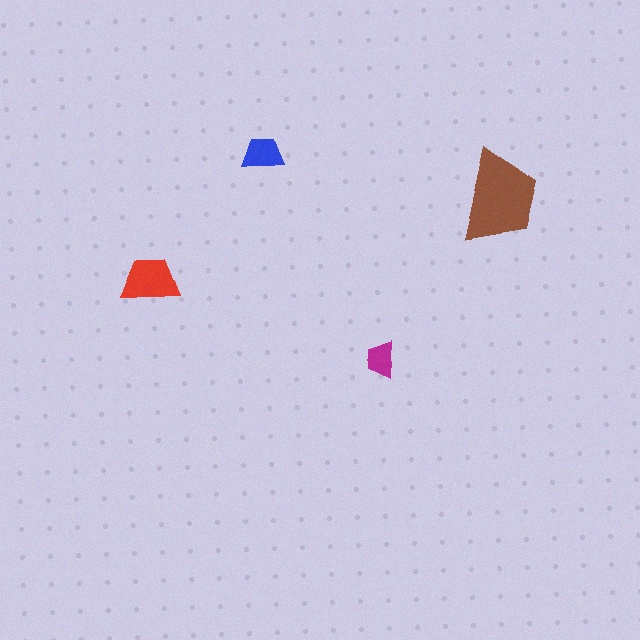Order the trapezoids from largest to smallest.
the brown one, the red one, the blue one, the magenta one.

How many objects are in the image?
There are 4 objects in the image.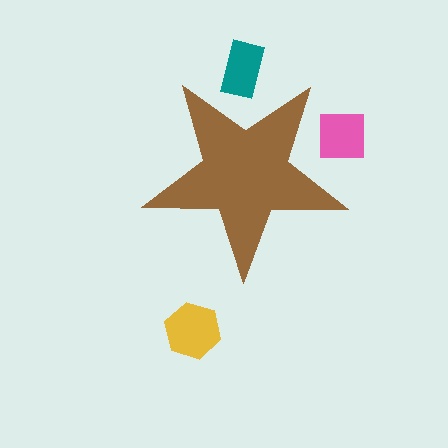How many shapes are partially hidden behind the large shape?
2 shapes are partially hidden.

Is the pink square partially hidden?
Yes, the pink square is partially hidden behind the brown star.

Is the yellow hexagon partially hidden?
No, the yellow hexagon is fully visible.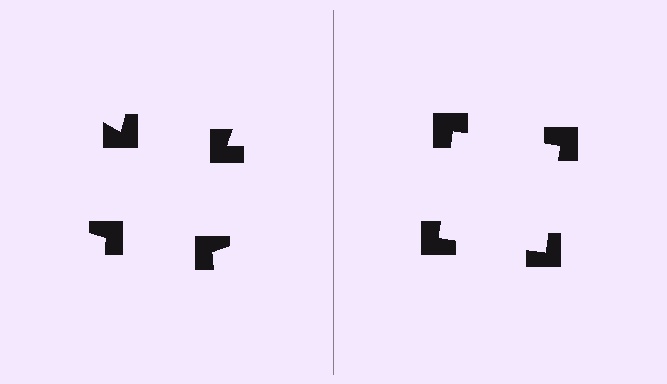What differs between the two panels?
The notched squares are positioned identically on both sides; only the wedge orientations differ. On the right they align to a square; on the left they are misaligned.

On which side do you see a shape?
An illusory square appears on the right side. On the left side the wedge cuts are rotated, so no coherent shape forms.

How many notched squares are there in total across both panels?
8 — 4 on each side.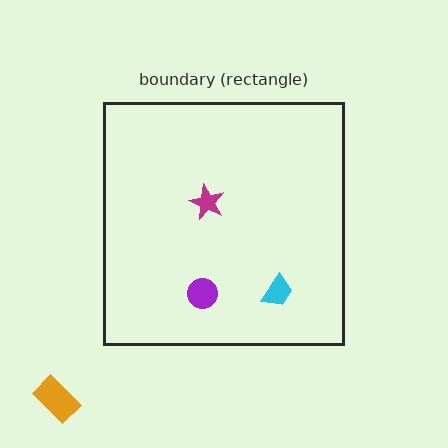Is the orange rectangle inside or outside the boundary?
Outside.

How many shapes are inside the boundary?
3 inside, 1 outside.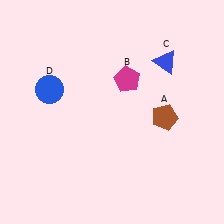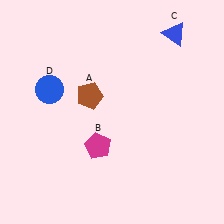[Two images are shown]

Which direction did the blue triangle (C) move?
The blue triangle (C) moved up.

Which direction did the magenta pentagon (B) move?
The magenta pentagon (B) moved down.